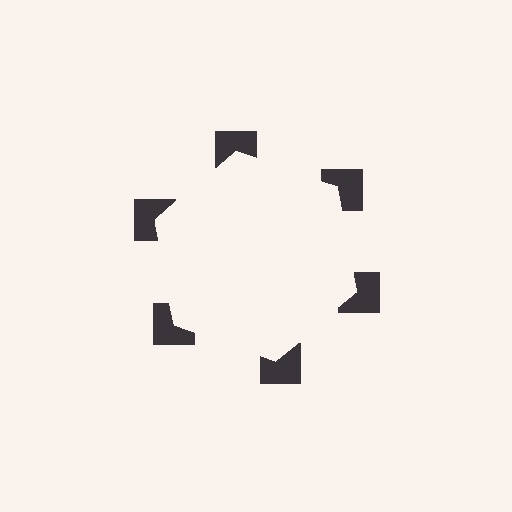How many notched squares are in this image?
There are 6 — one at each vertex of the illusory hexagon.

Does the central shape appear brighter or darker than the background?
It typically appears slightly brighter than the background, even though no actual brightness change is drawn.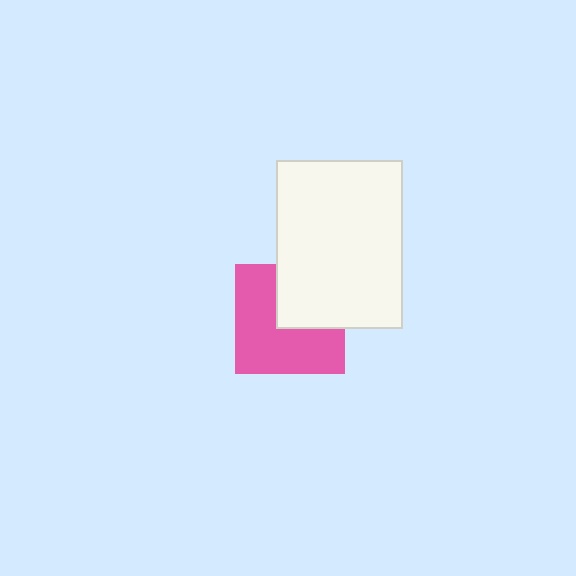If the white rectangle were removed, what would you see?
You would see the complete pink square.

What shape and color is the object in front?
The object in front is a white rectangle.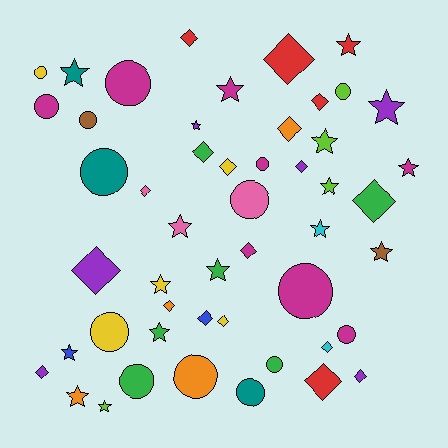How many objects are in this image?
There are 50 objects.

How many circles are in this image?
There are 15 circles.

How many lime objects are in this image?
There are 4 lime objects.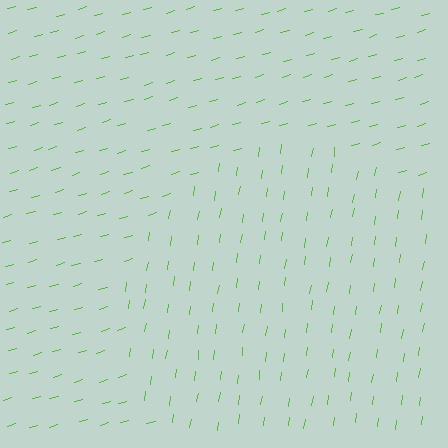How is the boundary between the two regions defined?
The boundary is defined purely by a change in line orientation (approximately 66 degrees difference). All lines are the same color and thickness.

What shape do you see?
I see a circle.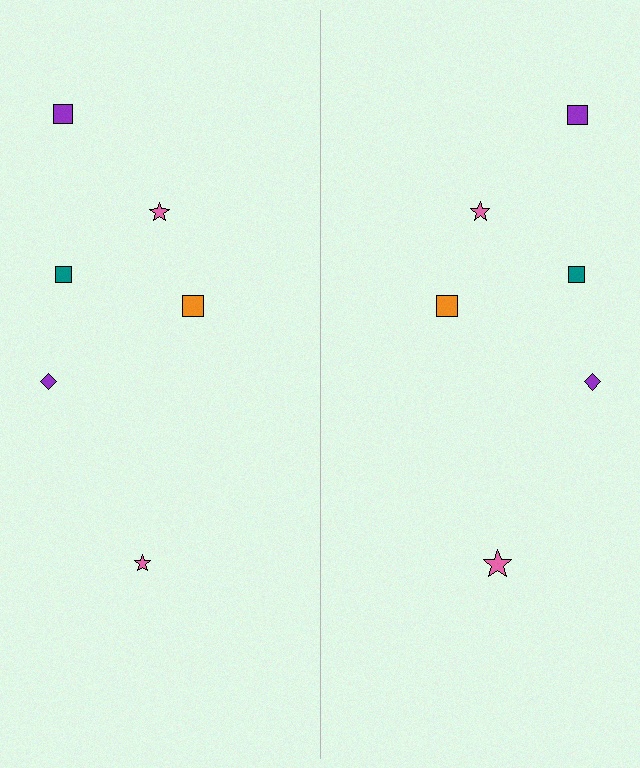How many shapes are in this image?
There are 12 shapes in this image.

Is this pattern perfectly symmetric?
No, the pattern is not perfectly symmetric. The pink star on the right side has a different size than its mirror counterpart.